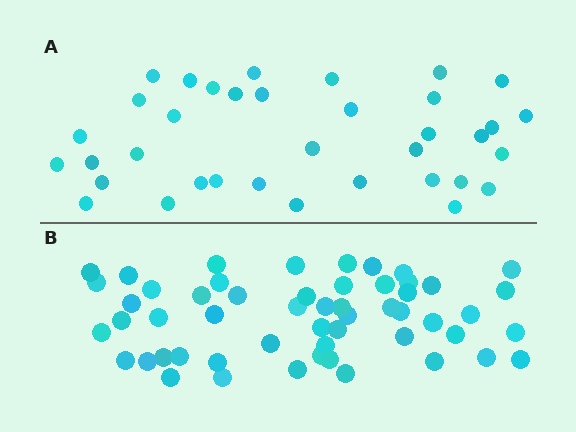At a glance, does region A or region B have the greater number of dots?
Region B (the bottom region) has more dots.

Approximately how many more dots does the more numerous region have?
Region B has approximately 20 more dots than region A.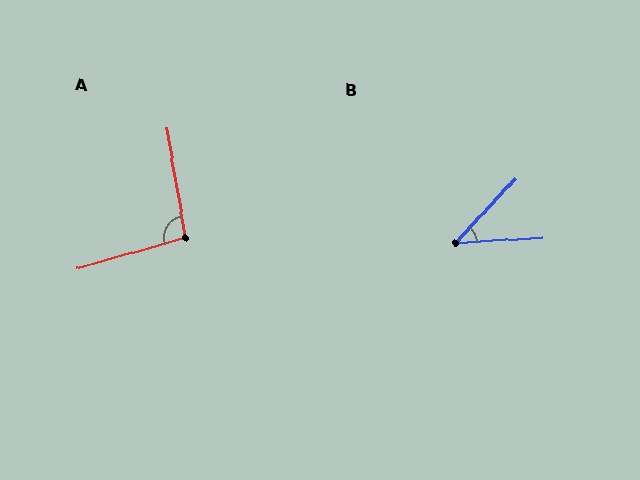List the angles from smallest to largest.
B (43°), A (96°).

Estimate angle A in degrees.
Approximately 96 degrees.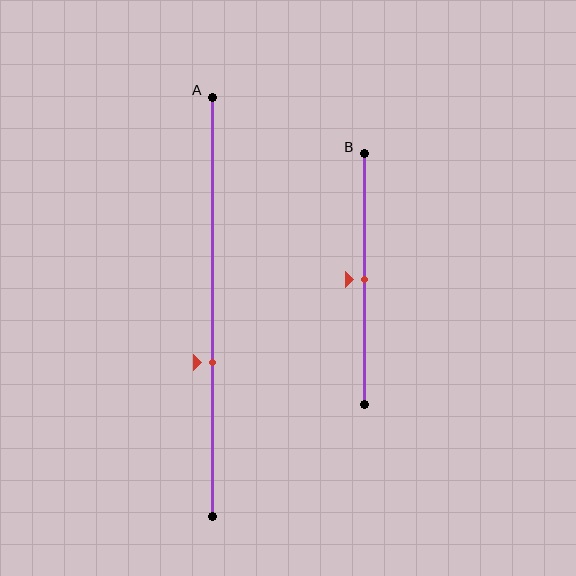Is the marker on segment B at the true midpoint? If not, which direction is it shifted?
Yes, the marker on segment B is at the true midpoint.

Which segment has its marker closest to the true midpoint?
Segment B has its marker closest to the true midpoint.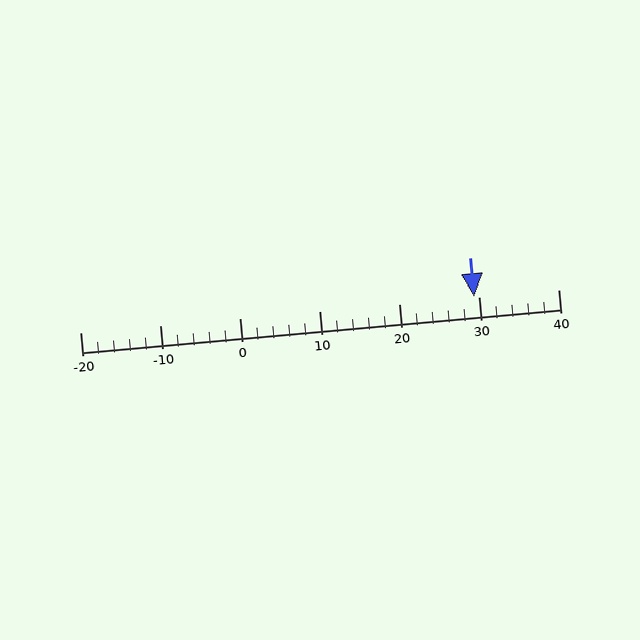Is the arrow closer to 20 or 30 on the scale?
The arrow is closer to 30.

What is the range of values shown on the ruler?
The ruler shows values from -20 to 40.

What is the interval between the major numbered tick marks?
The major tick marks are spaced 10 units apart.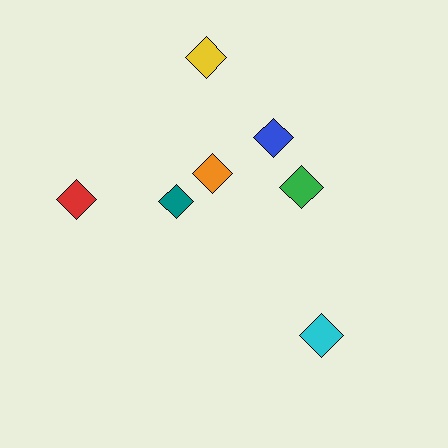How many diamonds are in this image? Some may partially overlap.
There are 7 diamonds.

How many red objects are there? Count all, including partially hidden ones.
There is 1 red object.